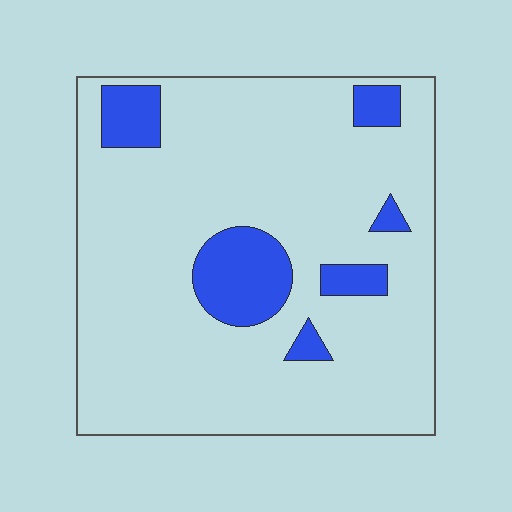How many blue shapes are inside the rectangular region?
6.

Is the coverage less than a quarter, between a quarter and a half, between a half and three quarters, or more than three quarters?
Less than a quarter.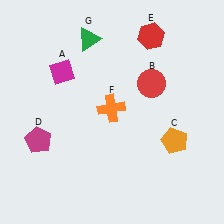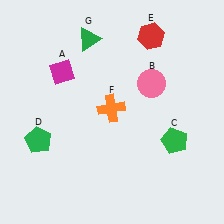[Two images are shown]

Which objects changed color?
B changed from red to pink. C changed from orange to green. D changed from magenta to green.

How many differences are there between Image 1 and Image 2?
There are 3 differences between the two images.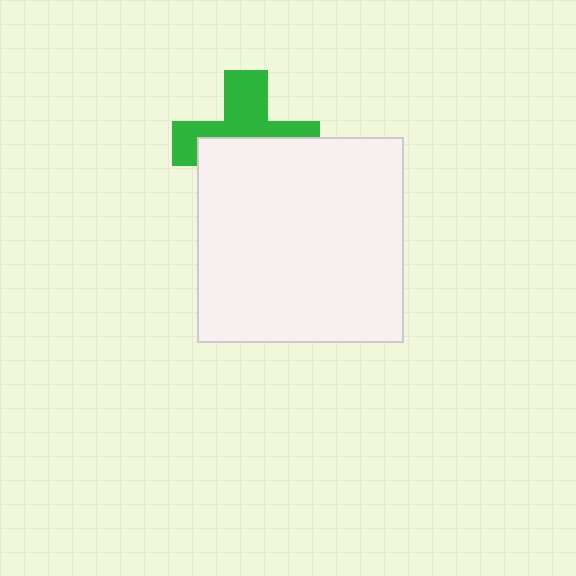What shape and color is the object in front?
The object in front is a white square.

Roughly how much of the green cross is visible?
About half of it is visible (roughly 49%).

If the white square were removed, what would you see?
You would see the complete green cross.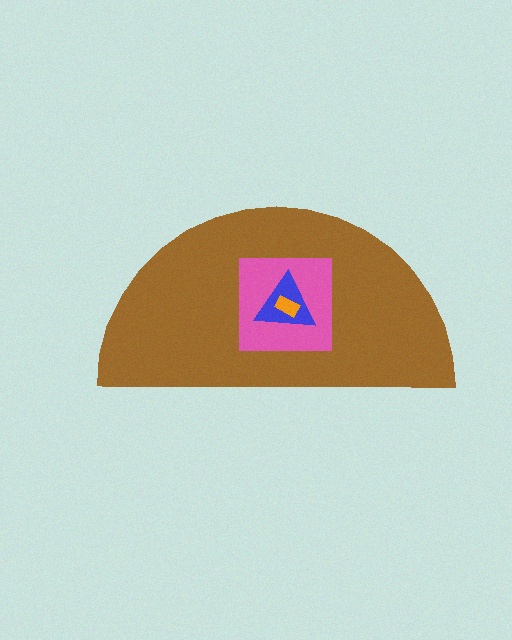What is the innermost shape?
The orange rectangle.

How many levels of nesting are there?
4.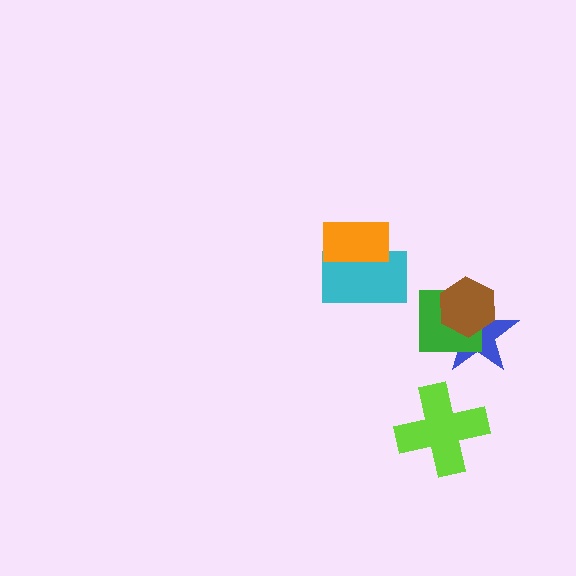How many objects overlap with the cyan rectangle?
1 object overlaps with the cyan rectangle.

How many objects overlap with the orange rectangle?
1 object overlaps with the orange rectangle.